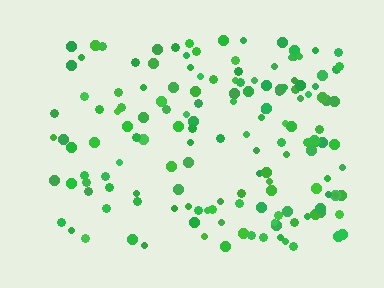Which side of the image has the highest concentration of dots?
The right.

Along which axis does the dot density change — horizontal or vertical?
Horizontal.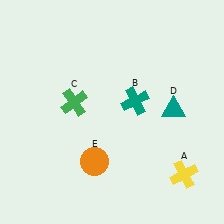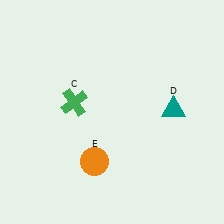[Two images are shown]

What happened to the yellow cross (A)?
The yellow cross (A) was removed in Image 2. It was in the bottom-right area of Image 1.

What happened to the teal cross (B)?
The teal cross (B) was removed in Image 2. It was in the top-right area of Image 1.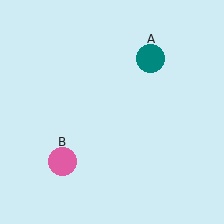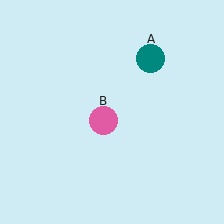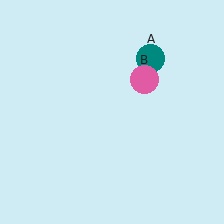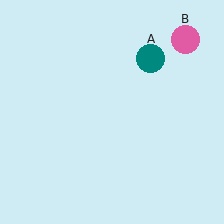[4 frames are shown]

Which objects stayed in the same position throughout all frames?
Teal circle (object A) remained stationary.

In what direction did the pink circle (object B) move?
The pink circle (object B) moved up and to the right.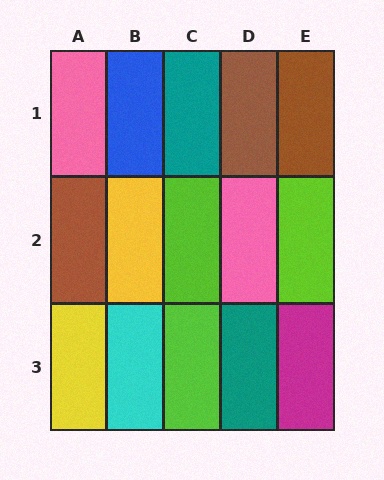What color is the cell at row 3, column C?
Lime.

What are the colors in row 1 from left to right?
Pink, blue, teal, brown, brown.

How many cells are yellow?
2 cells are yellow.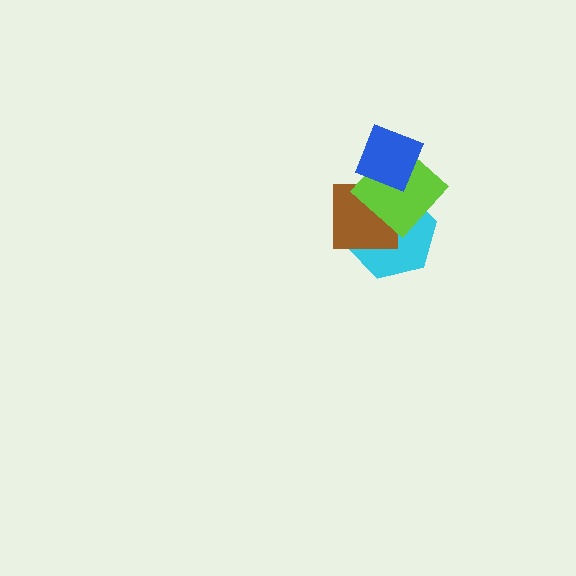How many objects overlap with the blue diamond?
2 objects overlap with the blue diamond.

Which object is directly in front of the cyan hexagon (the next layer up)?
The brown square is directly in front of the cyan hexagon.